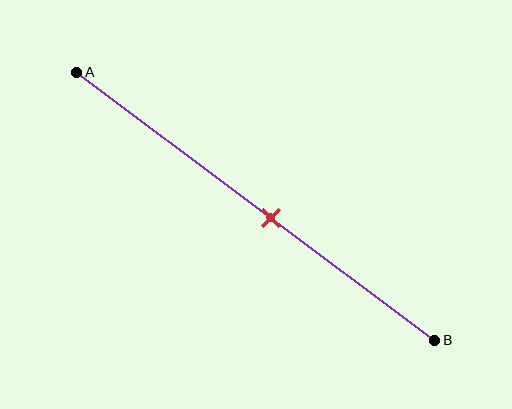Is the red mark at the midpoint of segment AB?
No, the mark is at about 55% from A, not at the 50% midpoint.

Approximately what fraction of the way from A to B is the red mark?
The red mark is approximately 55% of the way from A to B.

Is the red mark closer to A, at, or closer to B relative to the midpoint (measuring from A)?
The red mark is closer to point B than the midpoint of segment AB.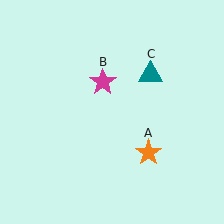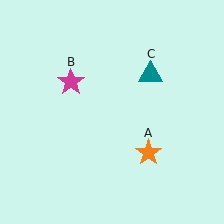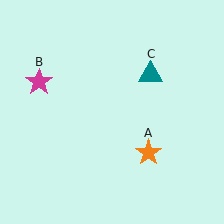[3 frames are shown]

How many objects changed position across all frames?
1 object changed position: magenta star (object B).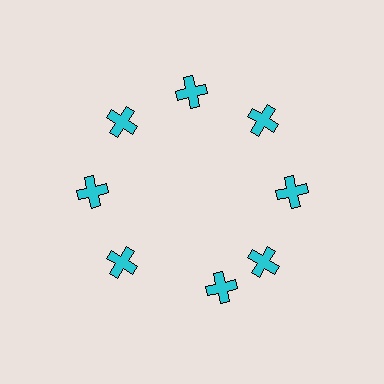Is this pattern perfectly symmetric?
No. The 8 cyan crosses are arranged in a ring, but one element near the 6 o'clock position is rotated out of alignment along the ring, breaking the 8-fold rotational symmetry.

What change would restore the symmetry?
The symmetry would be restored by rotating it back into even spacing with its neighbors so that all 8 crosses sit at equal angles and equal distance from the center.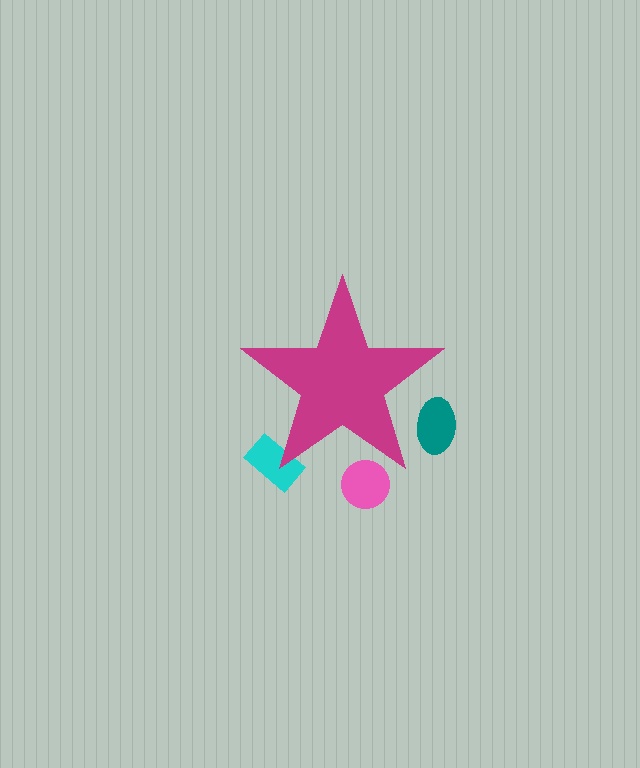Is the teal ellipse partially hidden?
Yes, the teal ellipse is partially hidden behind the magenta star.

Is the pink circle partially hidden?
Yes, the pink circle is partially hidden behind the magenta star.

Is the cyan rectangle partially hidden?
Yes, the cyan rectangle is partially hidden behind the magenta star.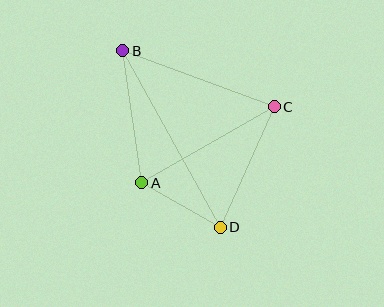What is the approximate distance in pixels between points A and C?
The distance between A and C is approximately 153 pixels.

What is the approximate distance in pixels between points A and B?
The distance between A and B is approximately 133 pixels.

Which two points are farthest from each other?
Points B and D are farthest from each other.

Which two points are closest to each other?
Points A and D are closest to each other.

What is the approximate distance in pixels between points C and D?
The distance between C and D is approximately 132 pixels.